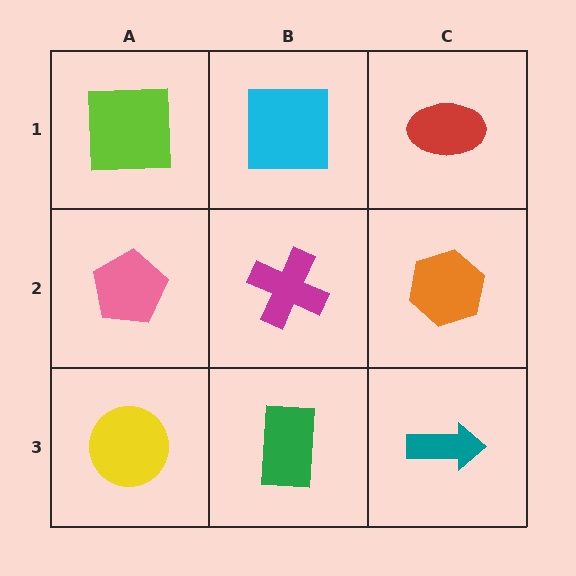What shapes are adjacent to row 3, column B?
A magenta cross (row 2, column B), a yellow circle (row 3, column A), a teal arrow (row 3, column C).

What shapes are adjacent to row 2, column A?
A lime square (row 1, column A), a yellow circle (row 3, column A), a magenta cross (row 2, column B).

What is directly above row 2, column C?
A red ellipse.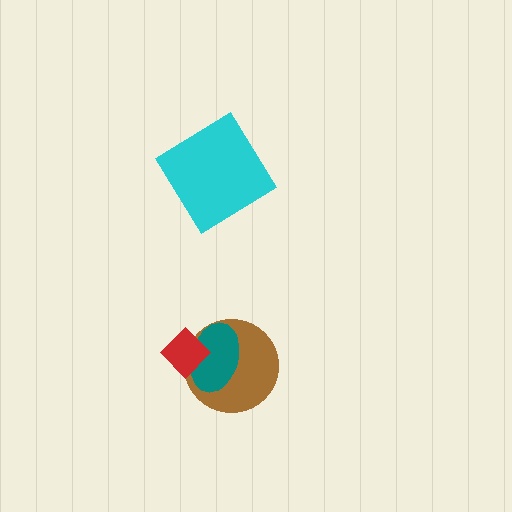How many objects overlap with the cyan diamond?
0 objects overlap with the cyan diamond.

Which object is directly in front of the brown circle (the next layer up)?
The teal ellipse is directly in front of the brown circle.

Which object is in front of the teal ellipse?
The red diamond is in front of the teal ellipse.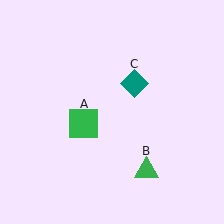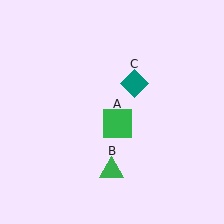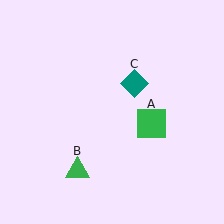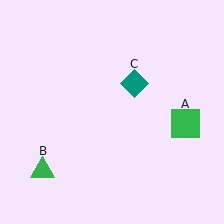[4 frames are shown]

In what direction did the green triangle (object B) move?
The green triangle (object B) moved left.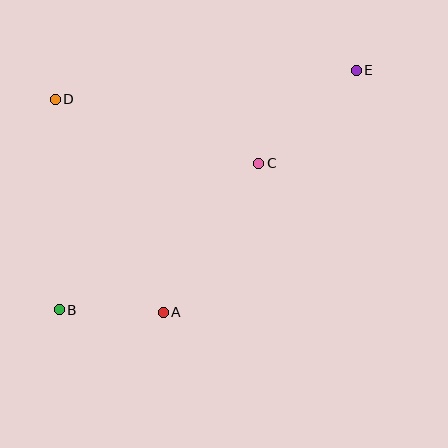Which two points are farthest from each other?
Points B and E are farthest from each other.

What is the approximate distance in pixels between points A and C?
The distance between A and C is approximately 177 pixels.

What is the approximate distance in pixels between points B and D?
The distance between B and D is approximately 211 pixels.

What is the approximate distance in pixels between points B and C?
The distance between B and C is approximately 248 pixels.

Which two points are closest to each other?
Points A and B are closest to each other.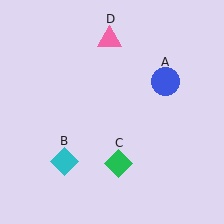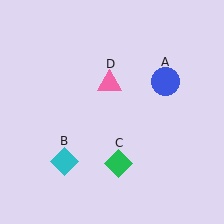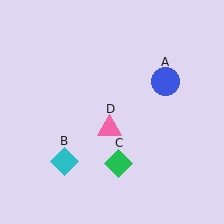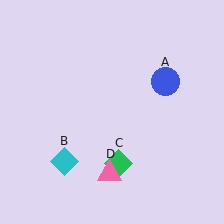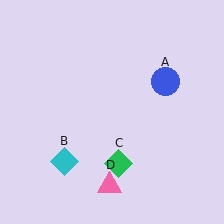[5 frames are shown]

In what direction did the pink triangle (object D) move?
The pink triangle (object D) moved down.